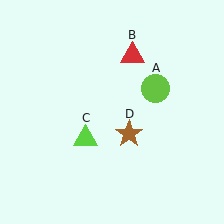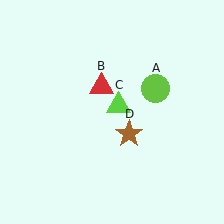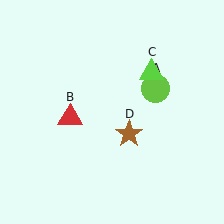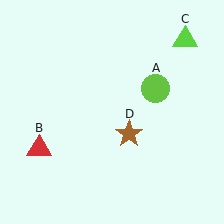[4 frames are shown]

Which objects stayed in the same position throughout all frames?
Lime circle (object A) and brown star (object D) remained stationary.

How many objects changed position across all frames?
2 objects changed position: red triangle (object B), lime triangle (object C).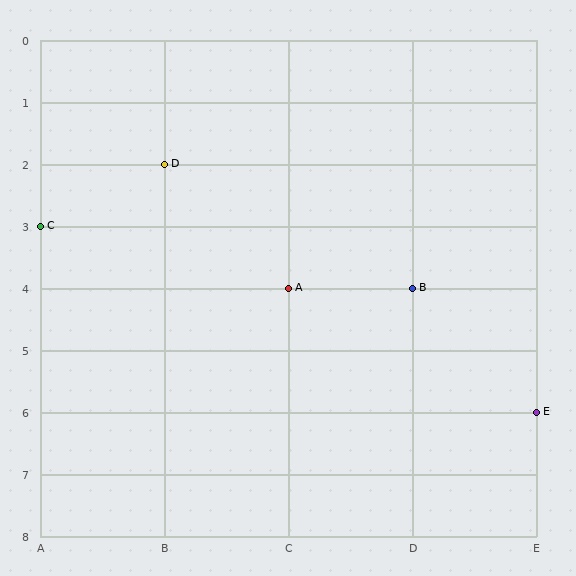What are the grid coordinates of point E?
Point E is at grid coordinates (E, 6).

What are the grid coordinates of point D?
Point D is at grid coordinates (B, 2).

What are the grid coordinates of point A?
Point A is at grid coordinates (C, 4).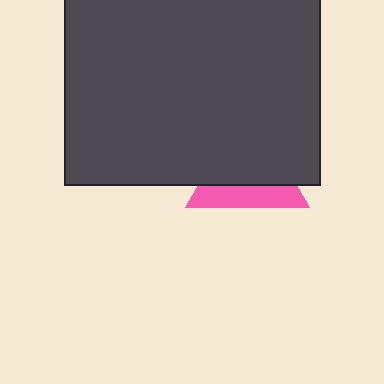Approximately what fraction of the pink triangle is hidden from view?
Roughly 63% of the pink triangle is hidden behind the dark gray rectangle.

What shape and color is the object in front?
The object in front is a dark gray rectangle.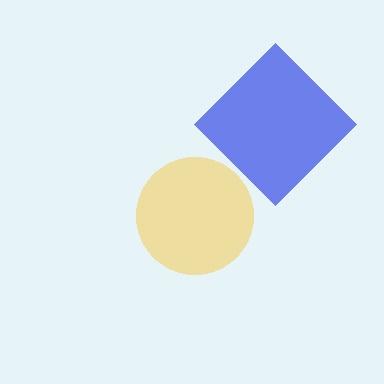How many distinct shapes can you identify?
There are 2 distinct shapes: a yellow circle, a blue diamond.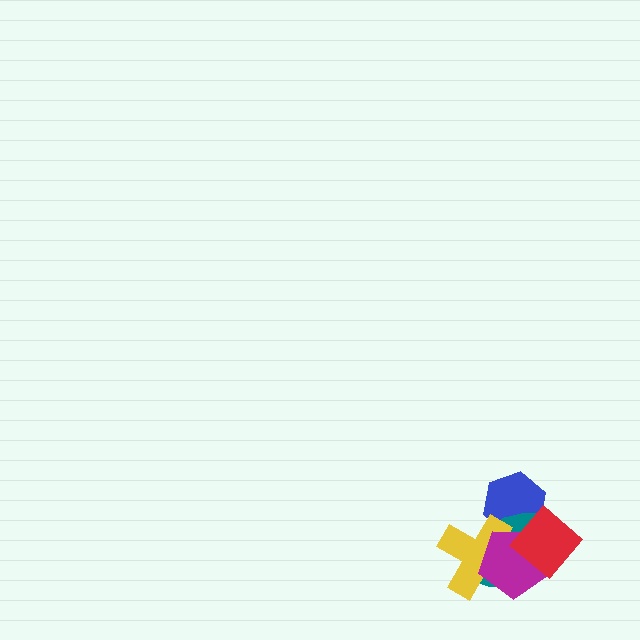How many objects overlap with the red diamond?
4 objects overlap with the red diamond.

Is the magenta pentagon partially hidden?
Yes, it is partially covered by another shape.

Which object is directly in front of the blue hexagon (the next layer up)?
The teal ellipse is directly in front of the blue hexagon.